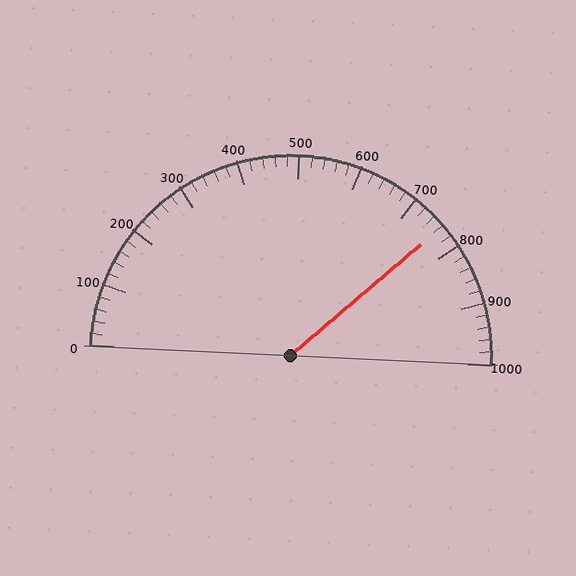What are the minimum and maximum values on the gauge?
The gauge ranges from 0 to 1000.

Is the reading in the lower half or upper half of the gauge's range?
The reading is in the upper half of the range (0 to 1000).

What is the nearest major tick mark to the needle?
The nearest major tick mark is 800.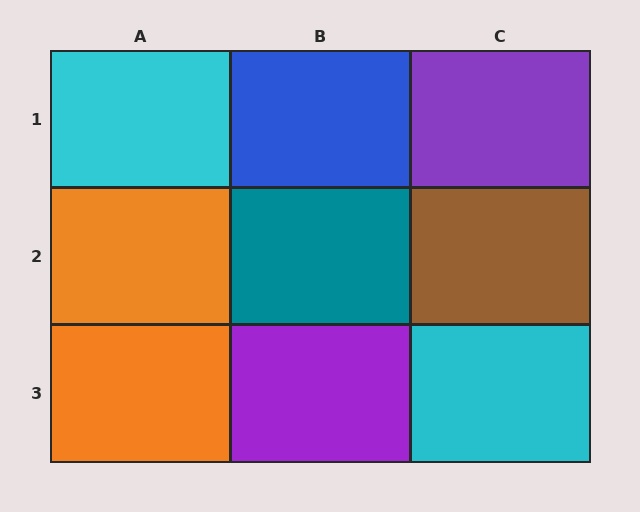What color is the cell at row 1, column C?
Purple.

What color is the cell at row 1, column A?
Cyan.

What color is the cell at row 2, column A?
Orange.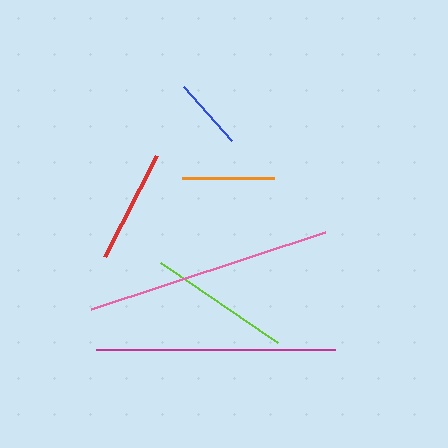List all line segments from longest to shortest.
From longest to shortest: pink, magenta, lime, red, orange, blue.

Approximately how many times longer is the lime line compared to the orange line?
The lime line is approximately 1.5 times the length of the orange line.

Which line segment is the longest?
The pink line is the longest at approximately 246 pixels.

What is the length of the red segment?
The red segment is approximately 113 pixels long.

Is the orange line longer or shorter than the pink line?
The pink line is longer than the orange line.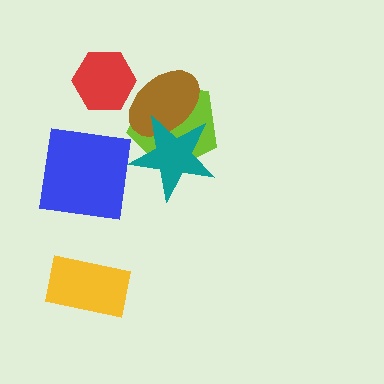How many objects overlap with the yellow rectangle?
0 objects overlap with the yellow rectangle.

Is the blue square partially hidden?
No, no other shape covers it.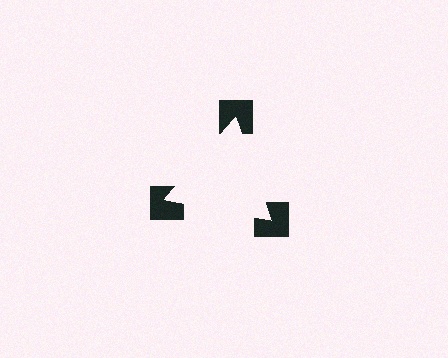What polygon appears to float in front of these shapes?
An illusory triangle — its edges are inferred from the aligned wedge cuts in the notched squares, not physically drawn.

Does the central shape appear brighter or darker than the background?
It typically appears slightly brighter than the background, even though no actual brightness change is drawn.